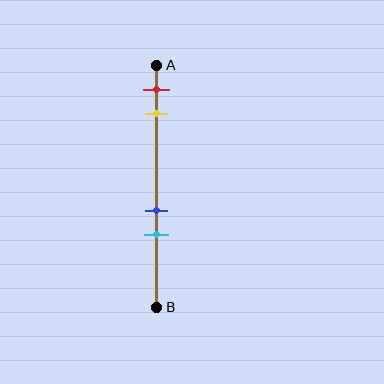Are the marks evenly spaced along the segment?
No, the marks are not evenly spaced.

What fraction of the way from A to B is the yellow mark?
The yellow mark is approximately 20% (0.2) of the way from A to B.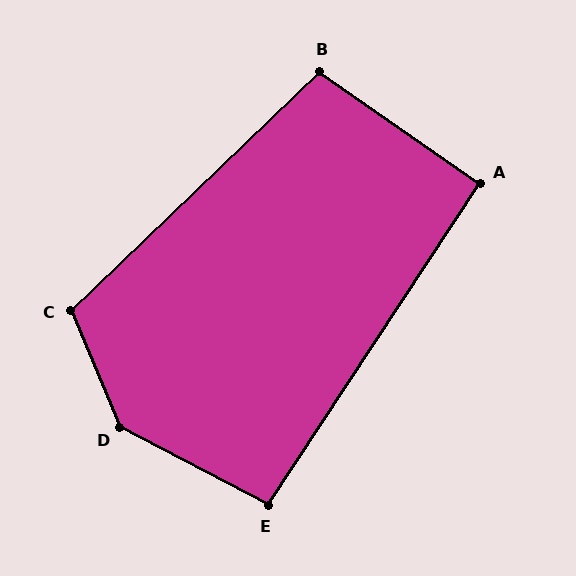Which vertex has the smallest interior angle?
A, at approximately 92 degrees.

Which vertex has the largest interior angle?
D, at approximately 141 degrees.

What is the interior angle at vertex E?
Approximately 96 degrees (obtuse).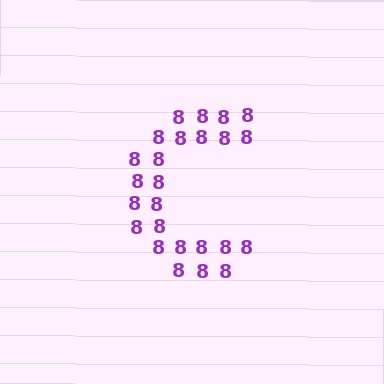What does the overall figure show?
The overall figure shows the letter C.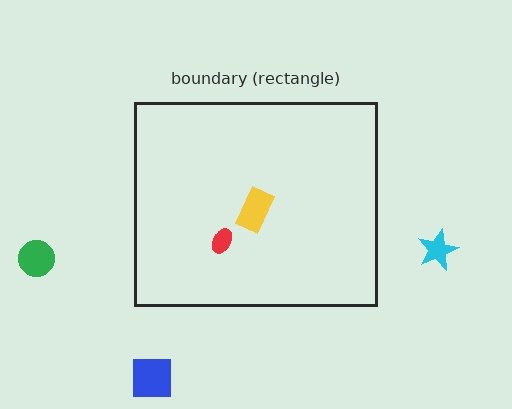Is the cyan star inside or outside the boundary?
Outside.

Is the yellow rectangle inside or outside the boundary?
Inside.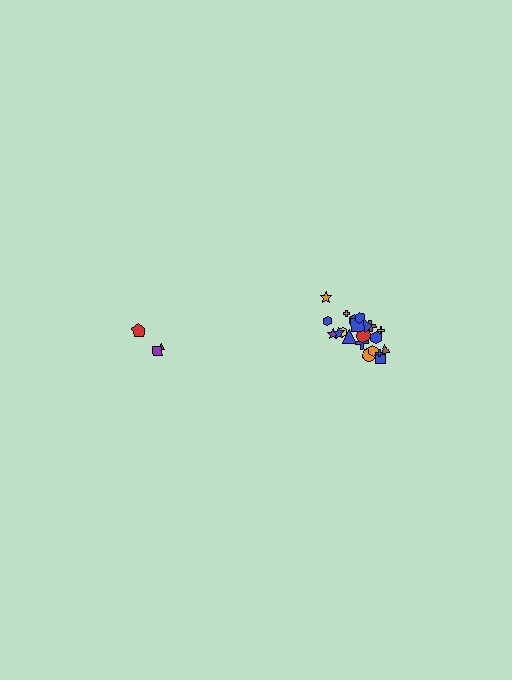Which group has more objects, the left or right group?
The right group.